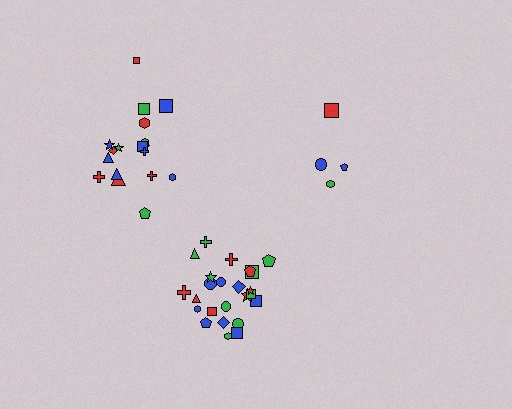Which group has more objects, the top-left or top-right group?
The top-left group.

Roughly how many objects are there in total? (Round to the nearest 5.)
Roughly 45 objects in total.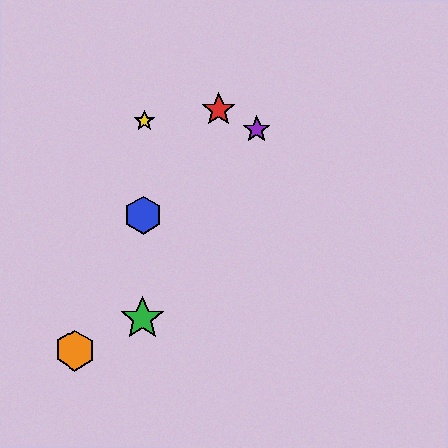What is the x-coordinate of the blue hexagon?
The blue hexagon is at x≈143.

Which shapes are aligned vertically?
The blue hexagon, the green star, the yellow star are aligned vertically.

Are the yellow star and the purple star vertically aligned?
No, the yellow star is at x≈144 and the purple star is at x≈257.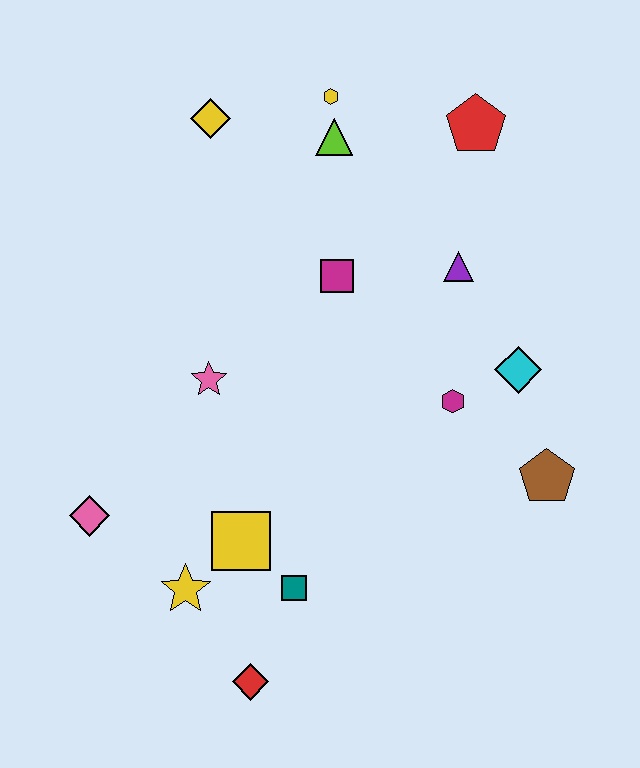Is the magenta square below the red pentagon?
Yes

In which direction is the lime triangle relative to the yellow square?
The lime triangle is above the yellow square.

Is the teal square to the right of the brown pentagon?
No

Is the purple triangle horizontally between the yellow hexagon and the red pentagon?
Yes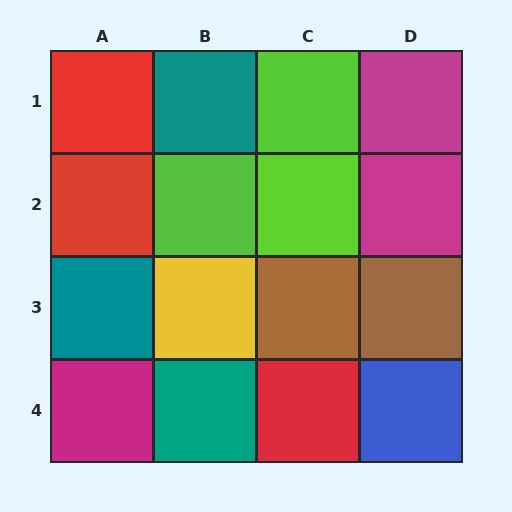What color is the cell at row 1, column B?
Teal.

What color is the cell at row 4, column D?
Blue.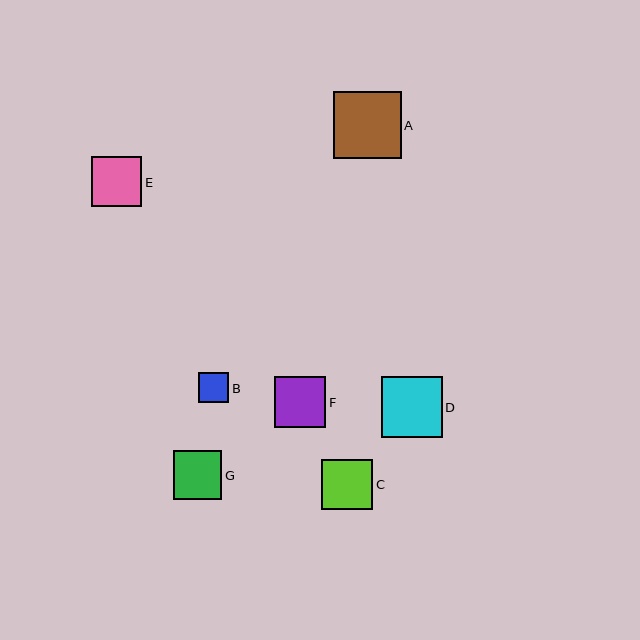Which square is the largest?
Square A is the largest with a size of approximately 68 pixels.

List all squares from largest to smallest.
From largest to smallest: A, D, F, C, E, G, B.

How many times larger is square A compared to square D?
Square A is approximately 1.1 times the size of square D.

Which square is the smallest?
Square B is the smallest with a size of approximately 30 pixels.